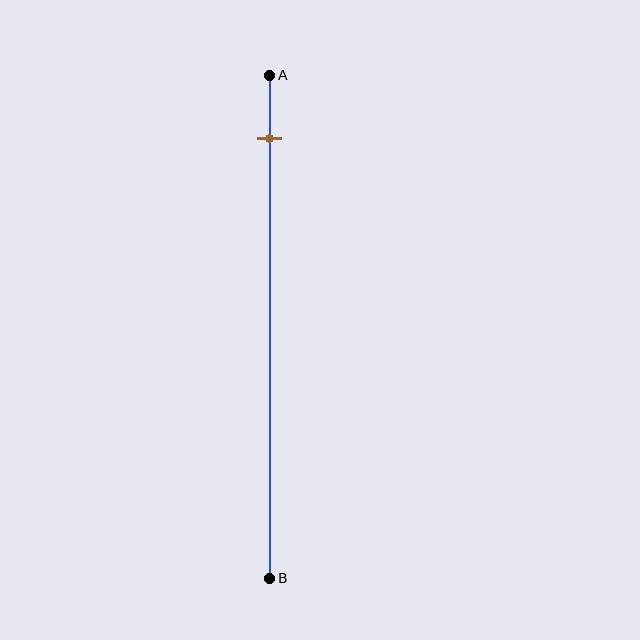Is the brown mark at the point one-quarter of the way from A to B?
No, the mark is at about 15% from A, not at the 25% one-quarter point.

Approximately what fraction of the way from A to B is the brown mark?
The brown mark is approximately 15% of the way from A to B.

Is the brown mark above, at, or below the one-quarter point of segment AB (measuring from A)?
The brown mark is above the one-quarter point of segment AB.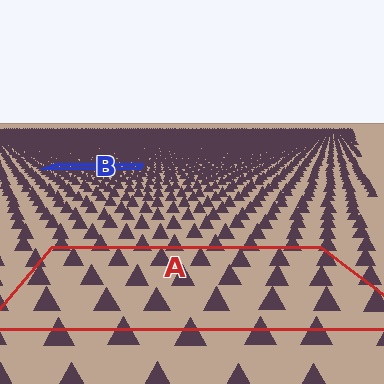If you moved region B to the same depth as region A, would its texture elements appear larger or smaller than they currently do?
They would appear larger. At a closer depth, the same texture elements are projected at a bigger on-screen size.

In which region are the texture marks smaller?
The texture marks are smaller in region B, because it is farther away.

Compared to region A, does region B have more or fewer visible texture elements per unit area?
Region B has more texture elements per unit area — they are packed more densely because it is farther away.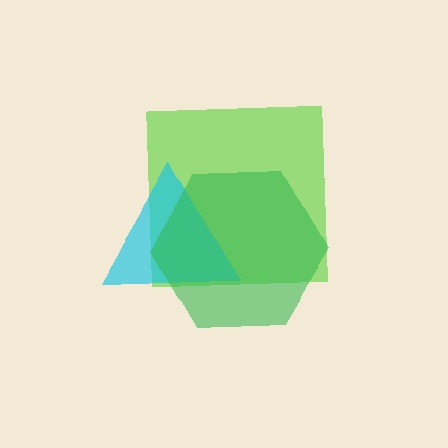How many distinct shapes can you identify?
There are 3 distinct shapes: a lime square, a cyan triangle, a green hexagon.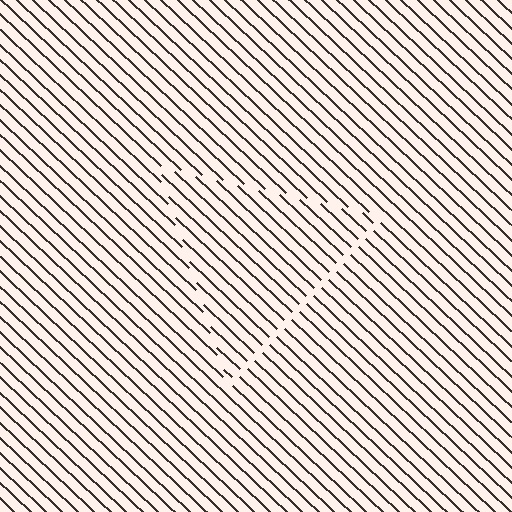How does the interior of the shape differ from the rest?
The interior of the shape contains the same grating, shifted by half a period — the contour is defined by the phase discontinuity where line-ends from the inner and outer gratings abut.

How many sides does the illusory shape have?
3 sides — the line-ends trace a triangle.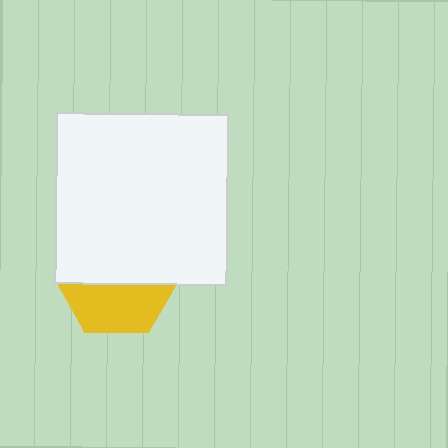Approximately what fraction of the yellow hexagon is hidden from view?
Roughly 58% of the yellow hexagon is hidden behind the white square.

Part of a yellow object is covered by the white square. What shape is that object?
It is a hexagon.